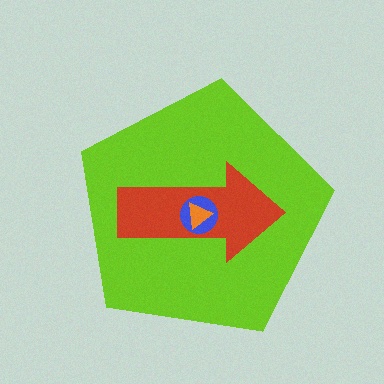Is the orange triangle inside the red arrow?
Yes.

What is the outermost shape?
The lime pentagon.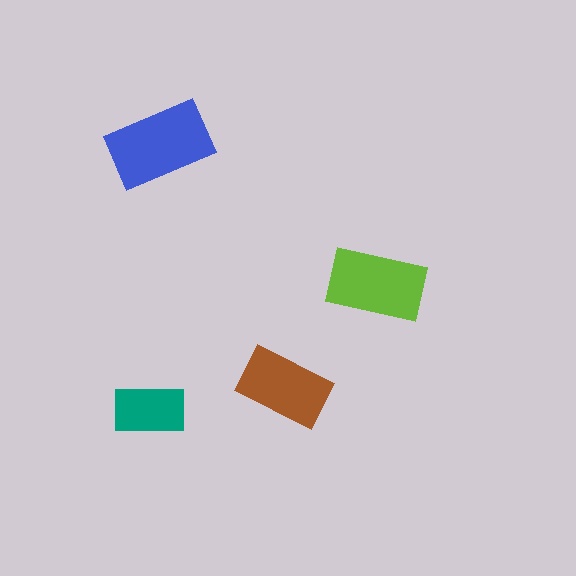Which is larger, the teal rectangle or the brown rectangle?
The brown one.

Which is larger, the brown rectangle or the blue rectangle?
The blue one.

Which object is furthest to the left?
The teal rectangle is leftmost.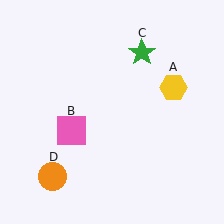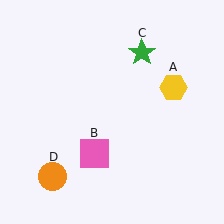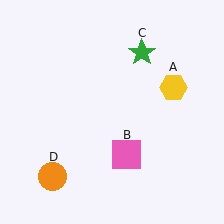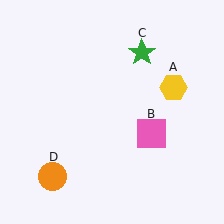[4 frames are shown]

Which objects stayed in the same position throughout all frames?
Yellow hexagon (object A) and green star (object C) and orange circle (object D) remained stationary.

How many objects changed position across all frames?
1 object changed position: pink square (object B).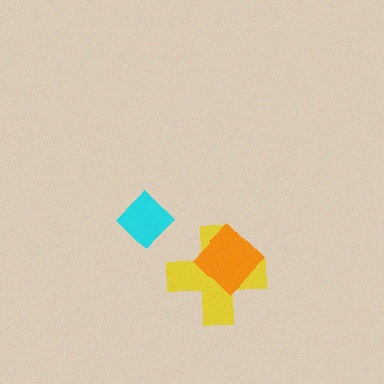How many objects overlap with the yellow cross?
1 object overlaps with the yellow cross.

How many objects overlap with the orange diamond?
1 object overlaps with the orange diamond.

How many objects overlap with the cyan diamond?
0 objects overlap with the cyan diamond.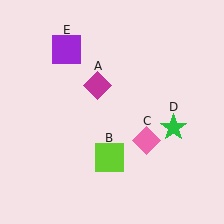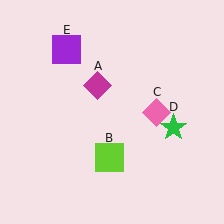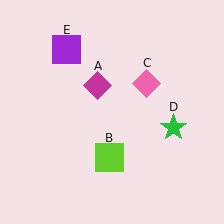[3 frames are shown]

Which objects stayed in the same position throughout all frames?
Magenta diamond (object A) and lime square (object B) and green star (object D) and purple square (object E) remained stationary.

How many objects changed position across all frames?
1 object changed position: pink diamond (object C).